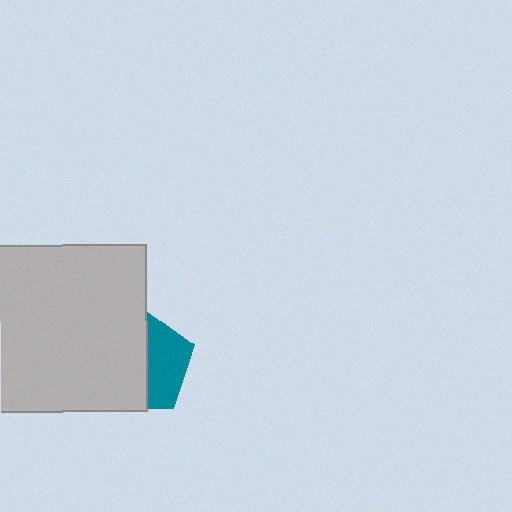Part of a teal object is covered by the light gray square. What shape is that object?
It is a pentagon.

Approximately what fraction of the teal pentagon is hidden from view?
Roughly 60% of the teal pentagon is hidden behind the light gray square.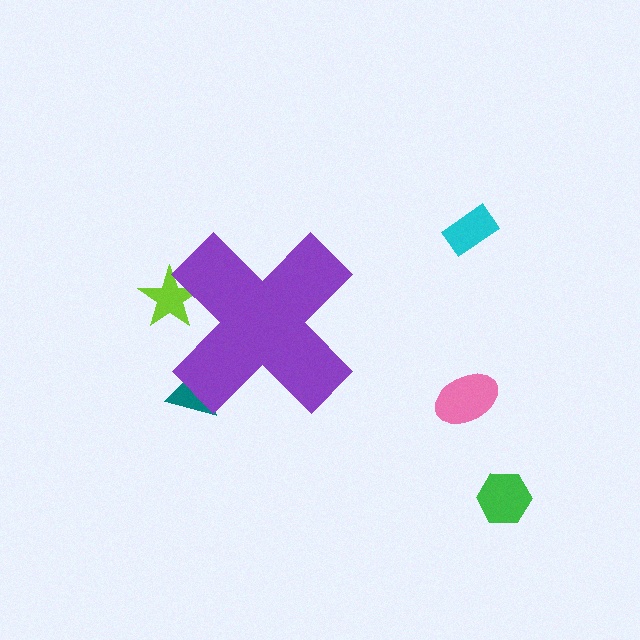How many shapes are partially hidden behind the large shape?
2 shapes are partially hidden.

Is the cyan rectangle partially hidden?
No, the cyan rectangle is fully visible.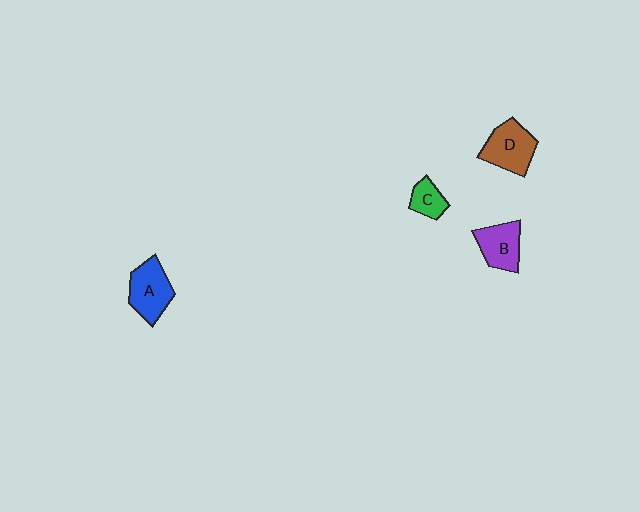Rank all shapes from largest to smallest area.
From largest to smallest: D (brown), A (blue), B (purple), C (green).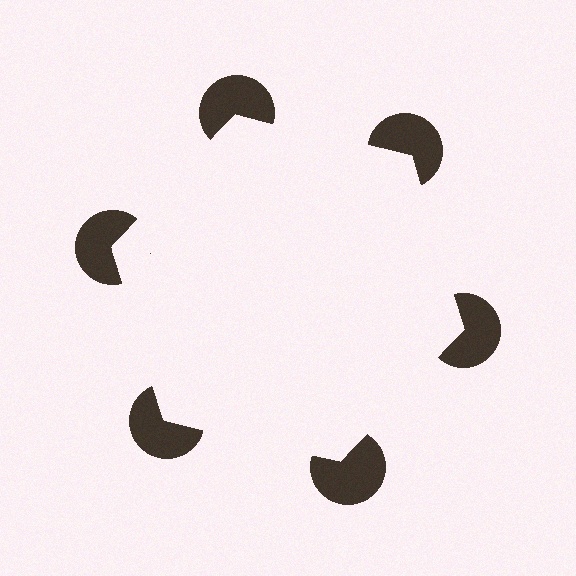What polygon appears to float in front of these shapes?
An illusory hexagon — its edges are inferred from the aligned wedge cuts in the pac-man discs, not physically drawn.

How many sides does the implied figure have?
6 sides.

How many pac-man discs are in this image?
There are 6 — one at each vertex of the illusory hexagon.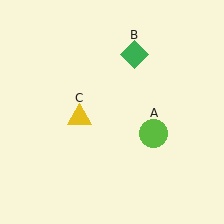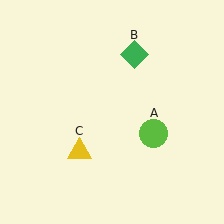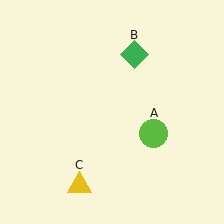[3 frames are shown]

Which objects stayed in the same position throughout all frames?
Lime circle (object A) and green diamond (object B) remained stationary.